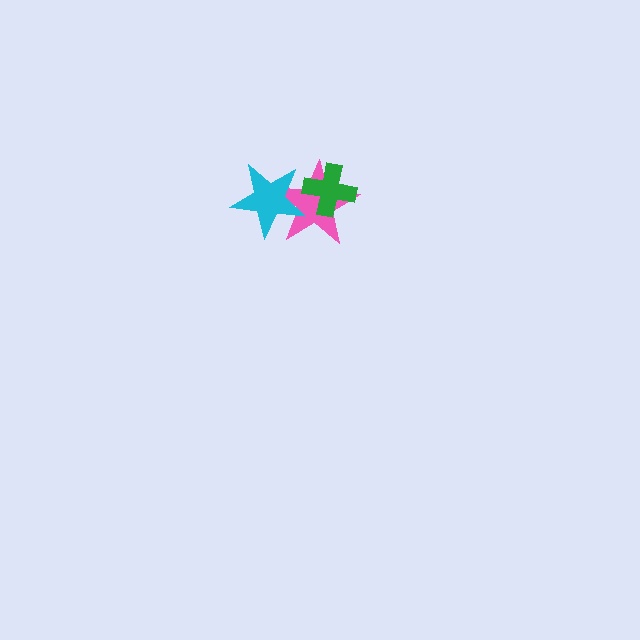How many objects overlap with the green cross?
1 object overlaps with the green cross.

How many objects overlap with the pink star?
2 objects overlap with the pink star.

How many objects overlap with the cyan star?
1 object overlaps with the cyan star.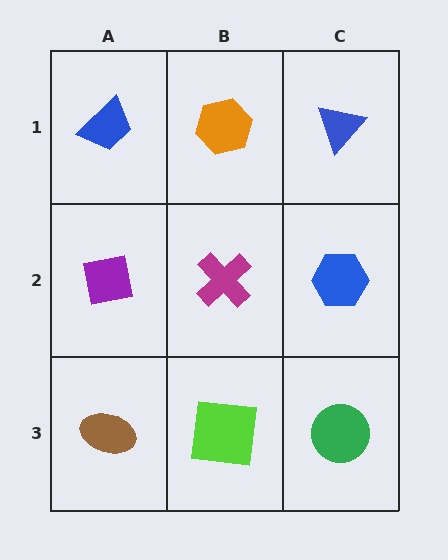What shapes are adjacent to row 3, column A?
A purple square (row 2, column A), a lime square (row 3, column B).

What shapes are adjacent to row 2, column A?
A blue trapezoid (row 1, column A), a brown ellipse (row 3, column A), a magenta cross (row 2, column B).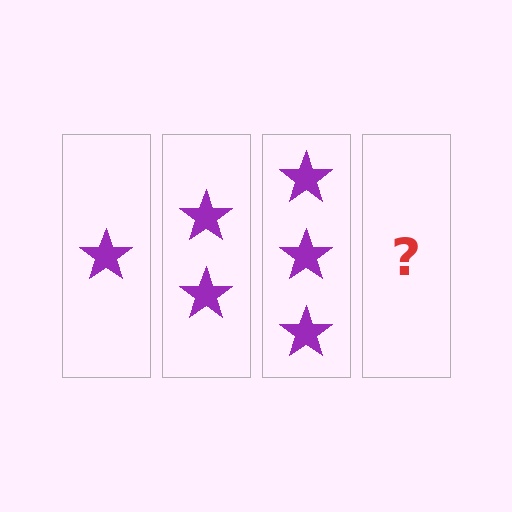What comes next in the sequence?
The next element should be 4 stars.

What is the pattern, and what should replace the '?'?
The pattern is that each step adds one more star. The '?' should be 4 stars.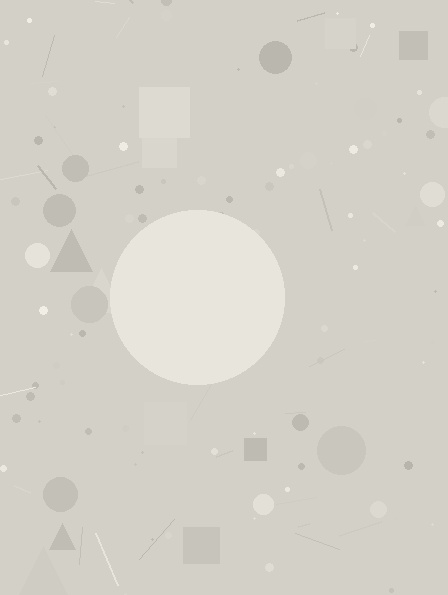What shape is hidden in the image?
A circle is hidden in the image.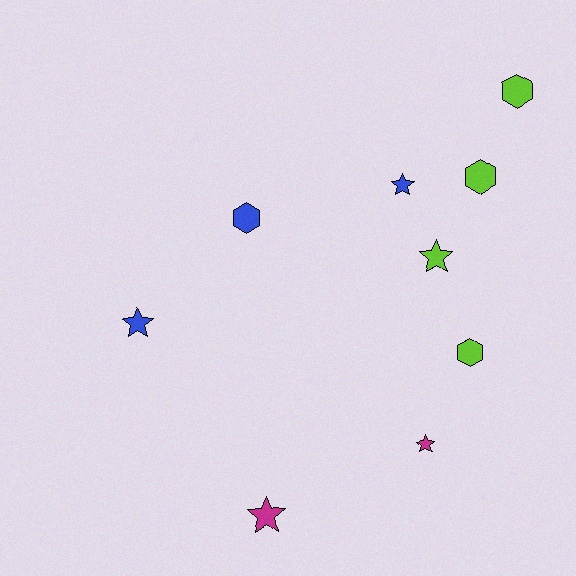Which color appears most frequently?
Lime, with 4 objects.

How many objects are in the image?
There are 9 objects.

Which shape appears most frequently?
Star, with 5 objects.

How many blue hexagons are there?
There is 1 blue hexagon.